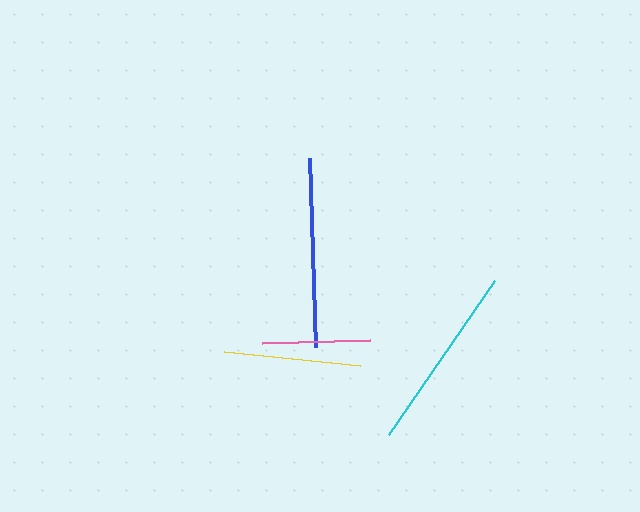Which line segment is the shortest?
The pink line is the shortest at approximately 108 pixels.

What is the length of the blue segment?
The blue segment is approximately 189 pixels long.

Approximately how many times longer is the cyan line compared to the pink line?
The cyan line is approximately 1.7 times the length of the pink line.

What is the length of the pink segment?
The pink segment is approximately 108 pixels long.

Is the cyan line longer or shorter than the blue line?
The blue line is longer than the cyan line.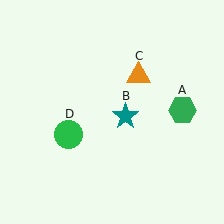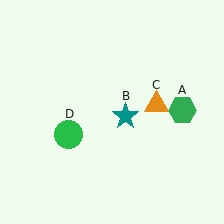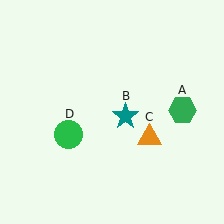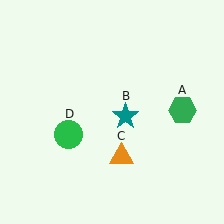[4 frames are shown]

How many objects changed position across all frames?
1 object changed position: orange triangle (object C).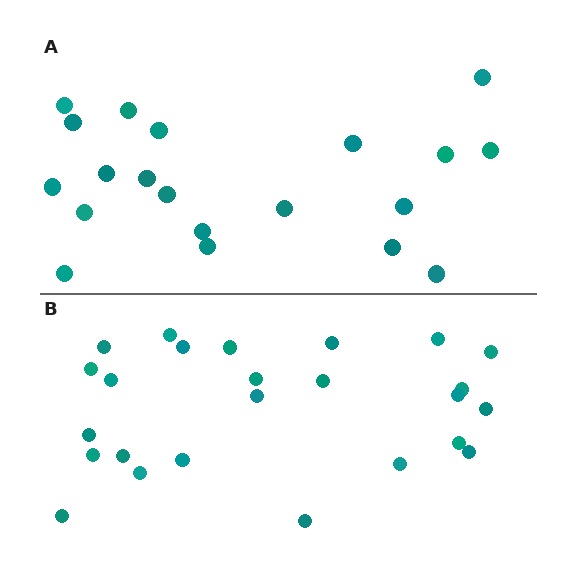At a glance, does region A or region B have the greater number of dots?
Region B (the bottom region) has more dots.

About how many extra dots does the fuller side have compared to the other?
Region B has about 5 more dots than region A.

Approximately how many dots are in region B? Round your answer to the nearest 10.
About 20 dots. (The exact count is 25, which rounds to 20.)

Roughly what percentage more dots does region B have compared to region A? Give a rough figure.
About 25% more.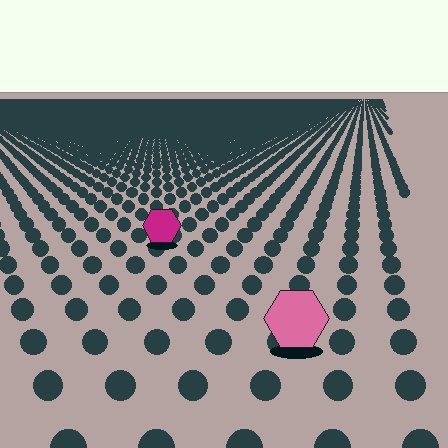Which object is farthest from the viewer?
The magenta hexagon is farthest from the viewer. It appears smaller and the ground texture around it is denser.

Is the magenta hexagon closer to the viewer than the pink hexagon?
No. The pink hexagon is closer — you can tell from the texture gradient: the ground texture is coarser near it.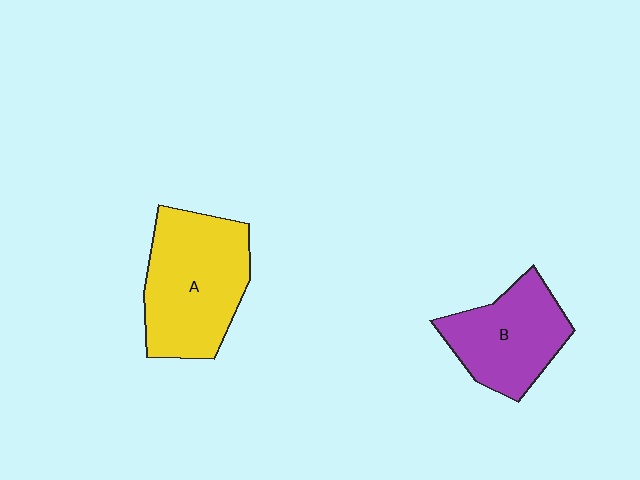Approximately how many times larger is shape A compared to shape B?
Approximately 1.3 times.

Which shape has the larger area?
Shape A (yellow).